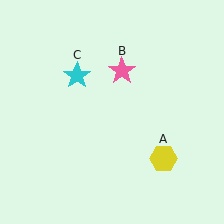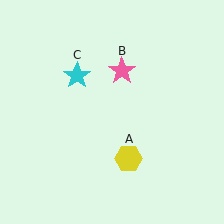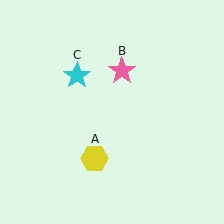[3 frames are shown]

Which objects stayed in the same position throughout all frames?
Pink star (object B) and cyan star (object C) remained stationary.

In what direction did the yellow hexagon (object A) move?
The yellow hexagon (object A) moved left.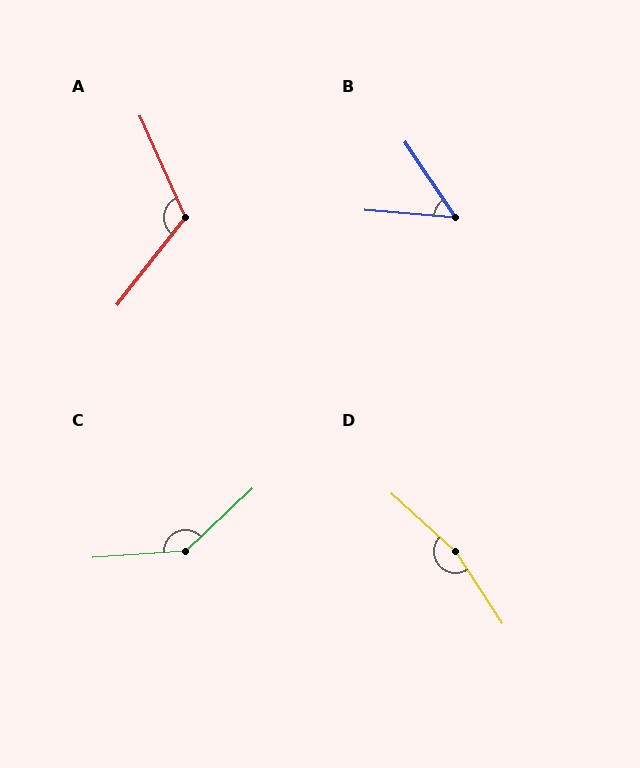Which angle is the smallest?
B, at approximately 51 degrees.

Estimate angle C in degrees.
Approximately 141 degrees.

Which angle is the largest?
D, at approximately 165 degrees.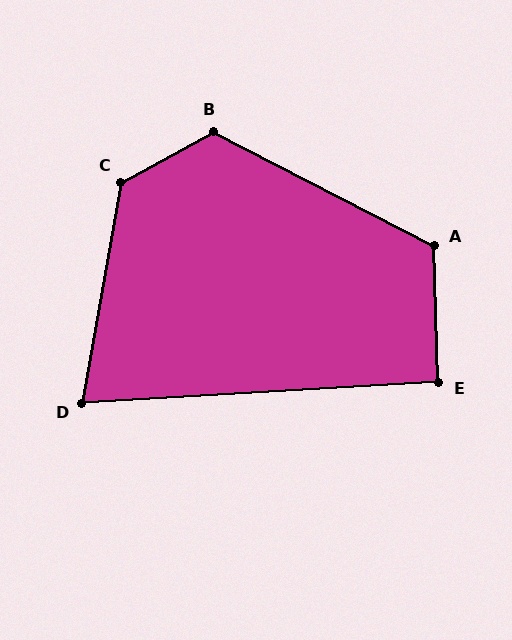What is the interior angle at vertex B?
Approximately 124 degrees (obtuse).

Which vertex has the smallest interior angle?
D, at approximately 77 degrees.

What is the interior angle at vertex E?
Approximately 91 degrees (approximately right).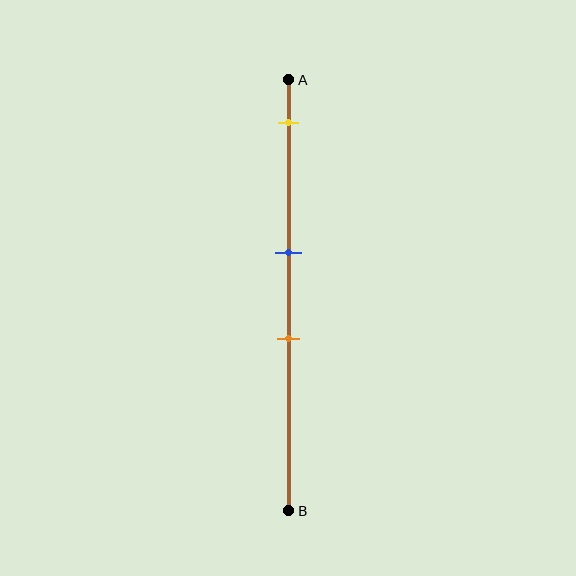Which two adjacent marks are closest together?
The blue and orange marks are the closest adjacent pair.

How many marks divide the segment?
There are 3 marks dividing the segment.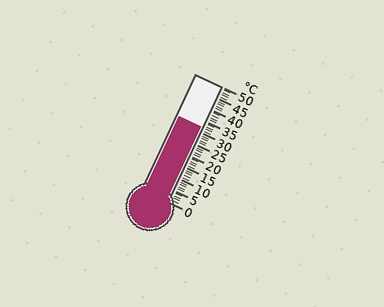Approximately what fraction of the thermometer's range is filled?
The thermometer is filled to approximately 65% of its range.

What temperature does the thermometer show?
The thermometer shows approximately 32°C.